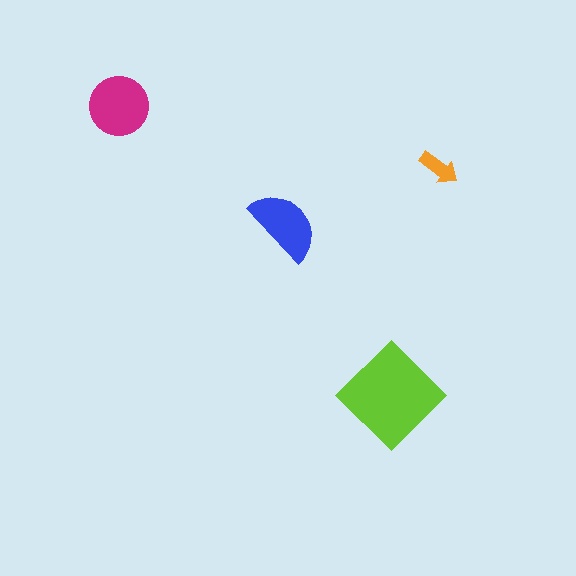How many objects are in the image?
There are 4 objects in the image.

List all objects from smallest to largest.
The orange arrow, the blue semicircle, the magenta circle, the lime diamond.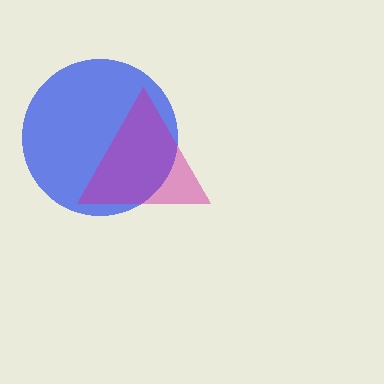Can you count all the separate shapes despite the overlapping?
Yes, there are 2 separate shapes.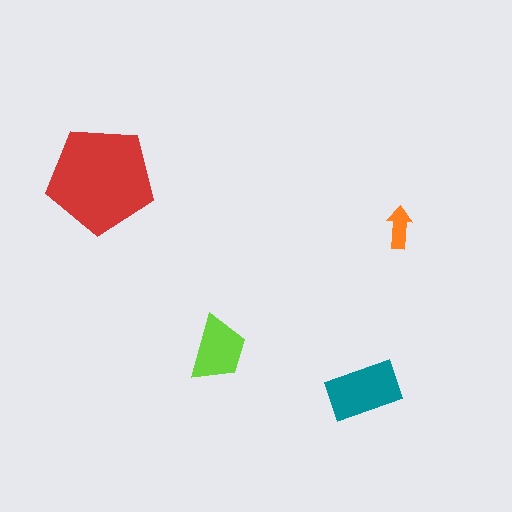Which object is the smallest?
The orange arrow.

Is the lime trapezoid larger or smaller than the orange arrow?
Larger.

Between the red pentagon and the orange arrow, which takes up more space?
The red pentagon.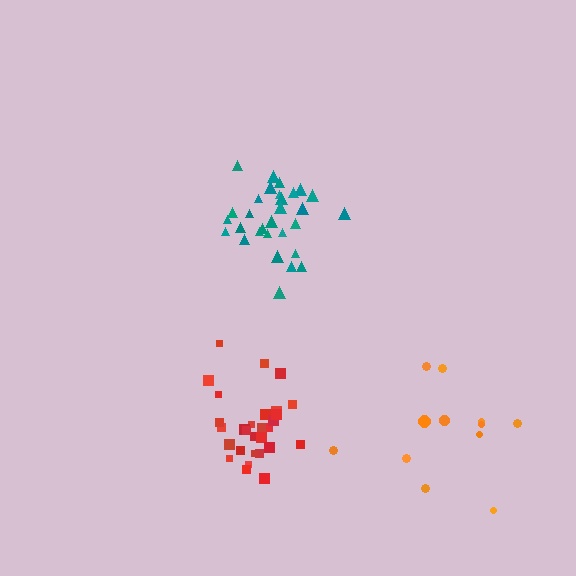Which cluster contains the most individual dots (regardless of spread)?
Teal (30).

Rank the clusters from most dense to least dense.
red, teal, orange.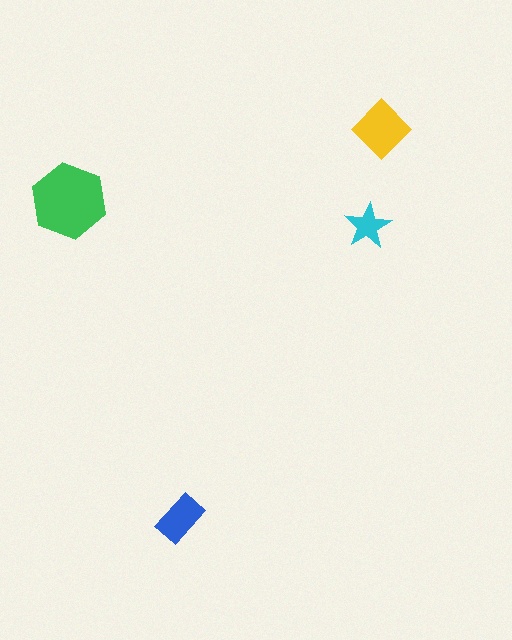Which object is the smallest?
The cyan star.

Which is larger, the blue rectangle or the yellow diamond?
The yellow diamond.